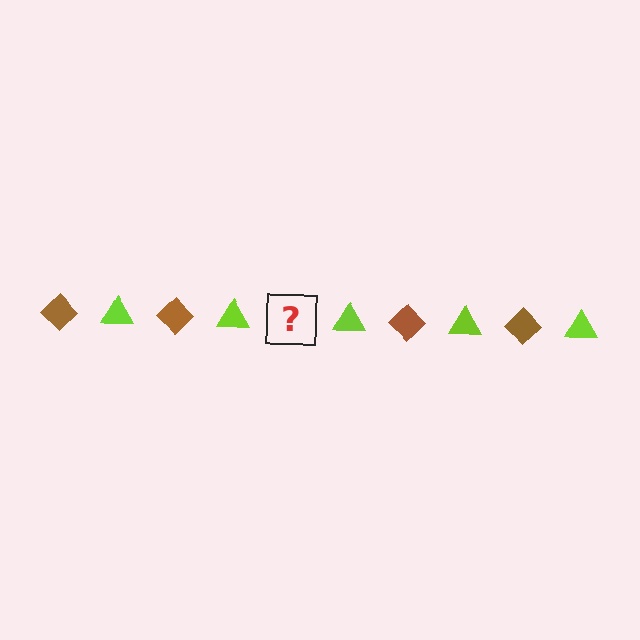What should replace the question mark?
The question mark should be replaced with a brown diamond.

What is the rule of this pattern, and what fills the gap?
The rule is that the pattern alternates between brown diamond and lime triangle. The gap should be filled with a brown diamond.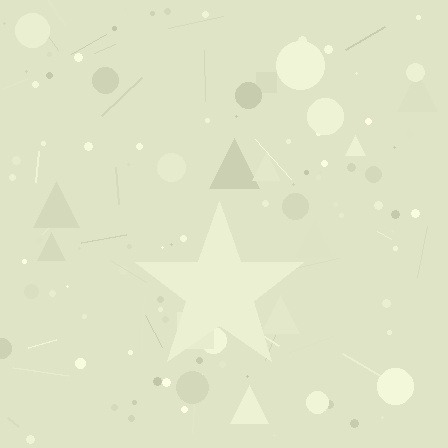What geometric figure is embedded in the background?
A star is embedded in the background.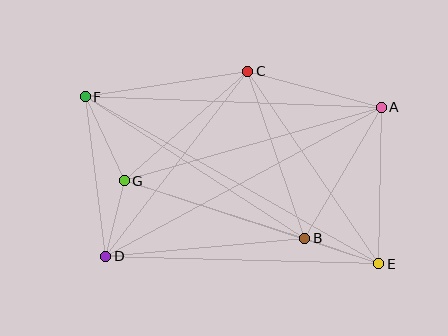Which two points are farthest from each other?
Points E and F are farthest from each other.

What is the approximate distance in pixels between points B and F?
The distance between B and F is approximately 261 pixels.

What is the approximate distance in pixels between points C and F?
The distance between C and F is approximately 165 pixels.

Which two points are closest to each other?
Points D and G are closest to each other.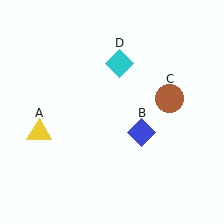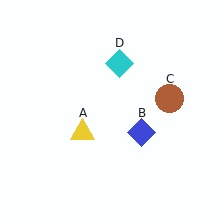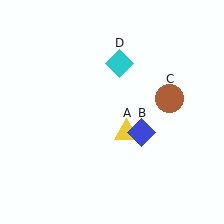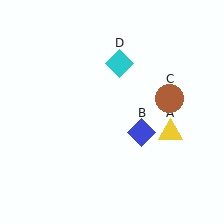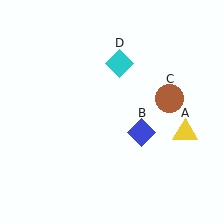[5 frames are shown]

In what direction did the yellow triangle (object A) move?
The yellow triangle (object A) moved right.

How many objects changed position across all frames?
1 object changed position: yellow triangle (object A).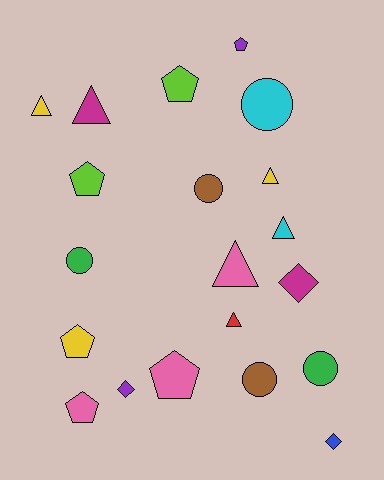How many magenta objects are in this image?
There are 2 magenta objects.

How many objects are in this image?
There are 20 objects.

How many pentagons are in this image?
There are 6 pentagons.